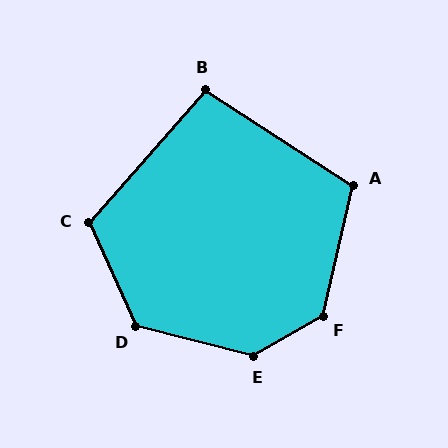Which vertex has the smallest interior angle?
B, at approximately 99 degrees.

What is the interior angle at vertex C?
Approximately 114 degrees (obtuse).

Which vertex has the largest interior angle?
E, at approximately 136 degrees.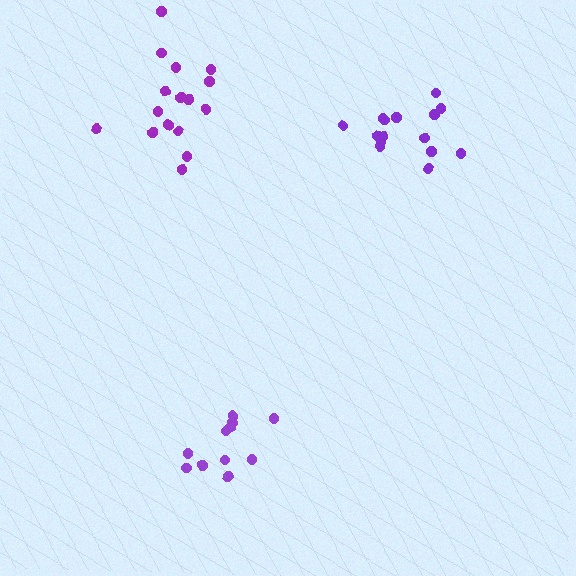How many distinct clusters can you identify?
There are 3 distinct clusters.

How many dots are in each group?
Group 1: 15 dots, Group 2: 11 dots, Group 3: 16 dots (42 total).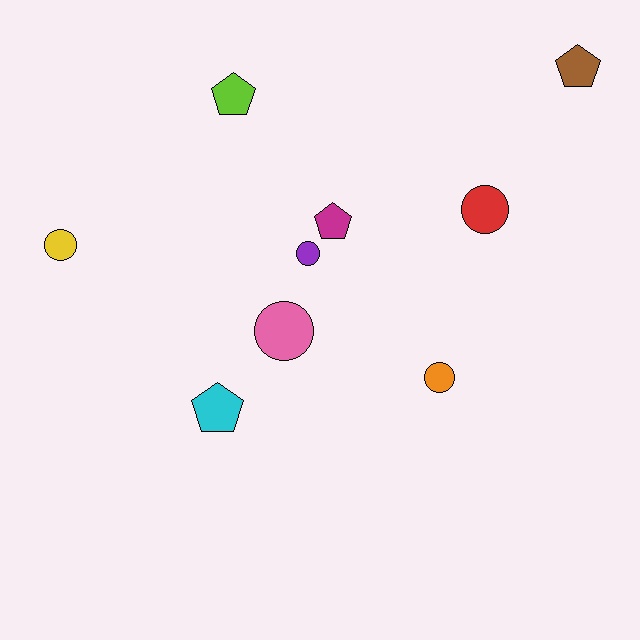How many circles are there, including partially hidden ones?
There are 5 circles.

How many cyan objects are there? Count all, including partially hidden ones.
There is 1 cyan object.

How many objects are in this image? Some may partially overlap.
There are 9 objects.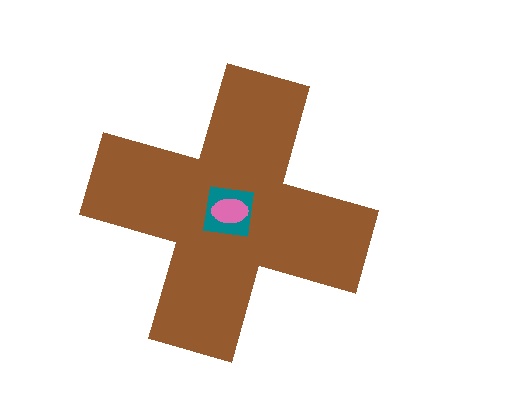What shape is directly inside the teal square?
The pink ellipse.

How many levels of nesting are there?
3.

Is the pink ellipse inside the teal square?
Yes.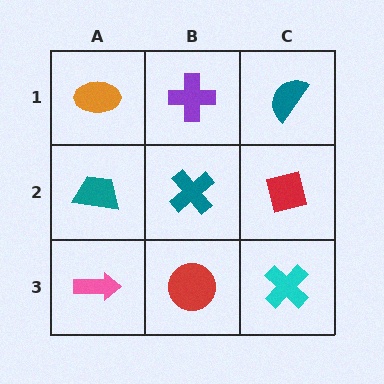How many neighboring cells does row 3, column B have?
3.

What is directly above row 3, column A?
A teal trapezoid.